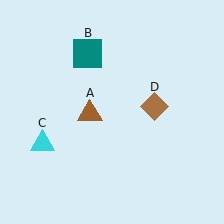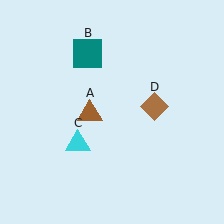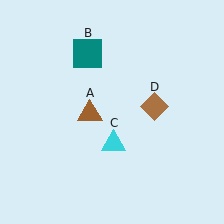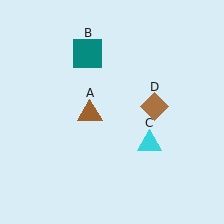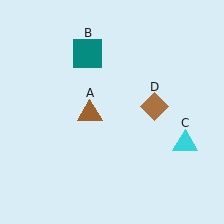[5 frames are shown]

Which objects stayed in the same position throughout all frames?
Brown triangle (object A) and teal square (object B) and brown diamond (object D) remained stationary.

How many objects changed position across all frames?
1 object changed position: cyan triangle (object C).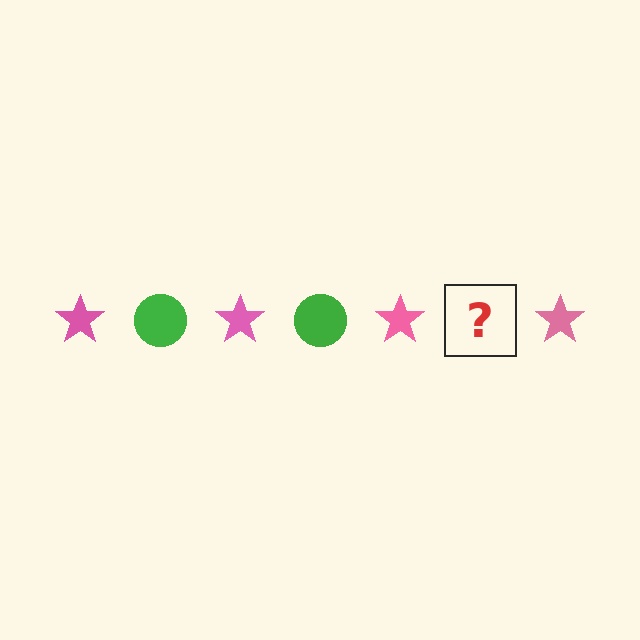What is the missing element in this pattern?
The missing element is a green circle.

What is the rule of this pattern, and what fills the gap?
The rule is that the pattern alternates between pink star and green circle. The gap should be filled with a green circle.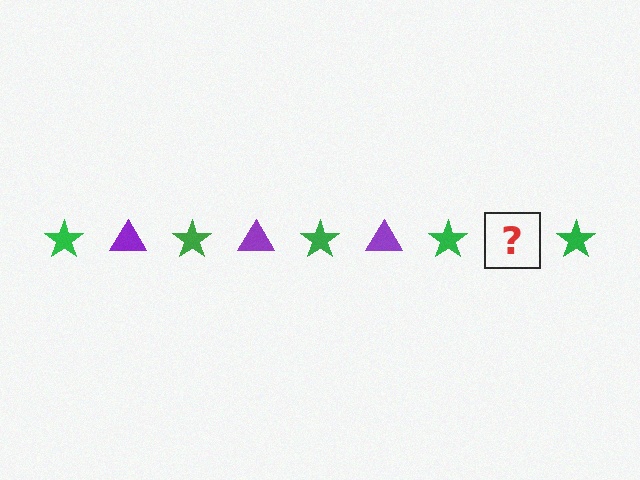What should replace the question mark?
The question mark should be replaced with a purple triangle.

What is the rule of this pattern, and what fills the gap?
The rule is that the pattern alternates between green star and purple triangle. The gap should be filled with a purple triangle.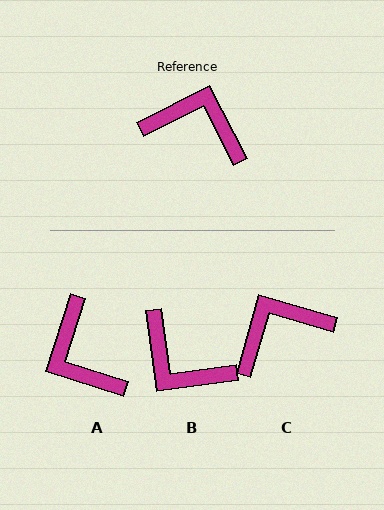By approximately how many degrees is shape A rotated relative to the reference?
Approximately 135 degrees counter-clockwise.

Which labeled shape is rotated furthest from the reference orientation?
B, about 161 degrees away.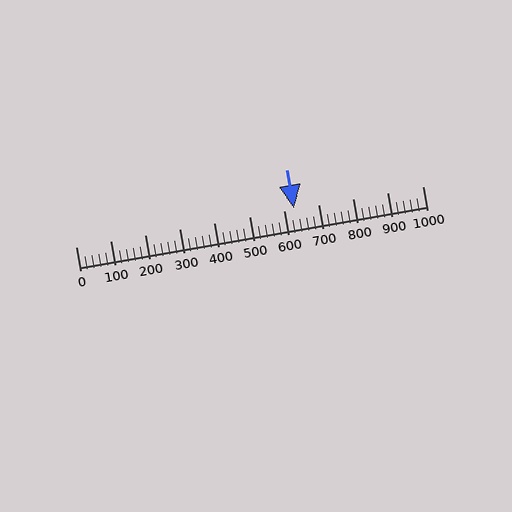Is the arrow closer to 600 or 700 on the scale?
The arrow is closer to 600.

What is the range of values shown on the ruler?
The ruler shows values from 0 to 1000.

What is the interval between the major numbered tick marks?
The major tick marks are spaced 100 units apart.